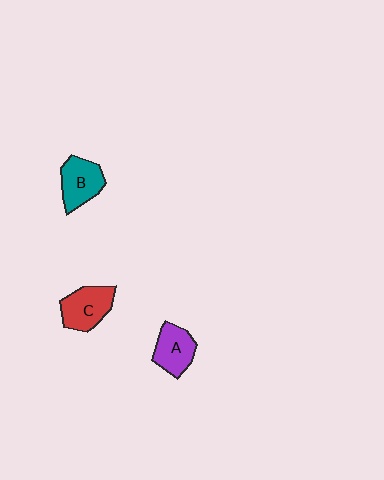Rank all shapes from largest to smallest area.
From largest to smallest: C (red), B (teal), A (purple).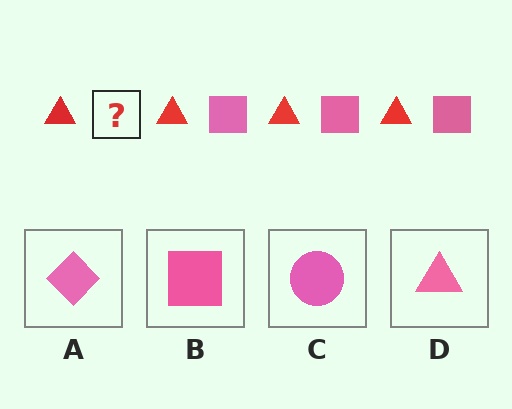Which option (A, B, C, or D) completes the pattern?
B.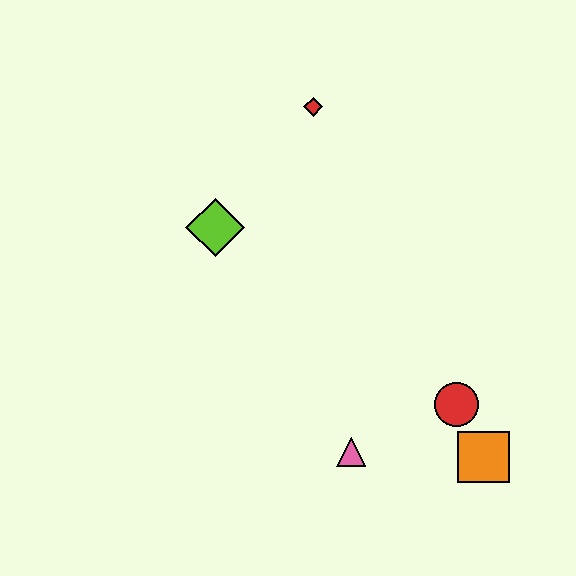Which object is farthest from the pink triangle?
The red diamond is farthest from the pink triangle.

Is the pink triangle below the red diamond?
Yes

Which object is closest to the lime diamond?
The red diamond is closest to the lime diamond.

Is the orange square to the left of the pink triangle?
No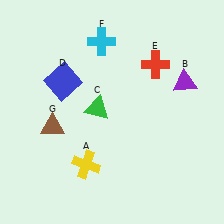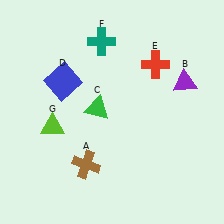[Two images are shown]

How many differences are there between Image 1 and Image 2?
There are 3 differences between the two images.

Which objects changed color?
A changed from yellow to brown. F changed from cyan to teal. G changed from brown to lime.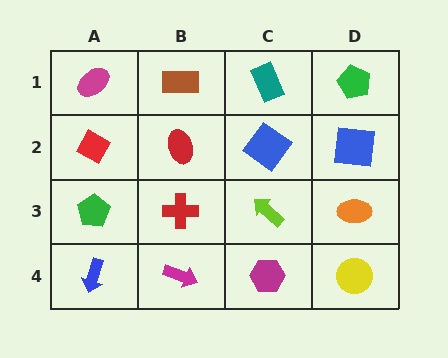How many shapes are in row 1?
4 shapes.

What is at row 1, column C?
A teal rectangle.